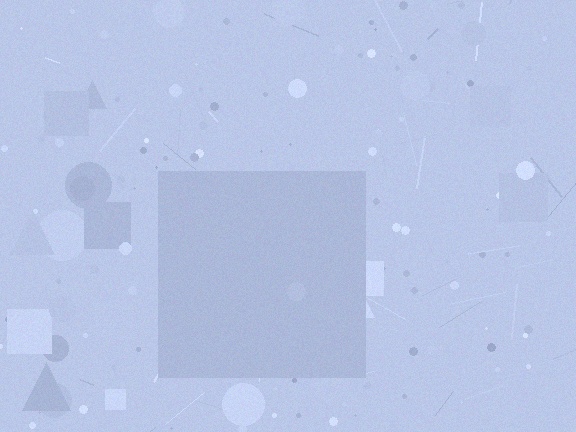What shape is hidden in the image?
A square is hidden in the image.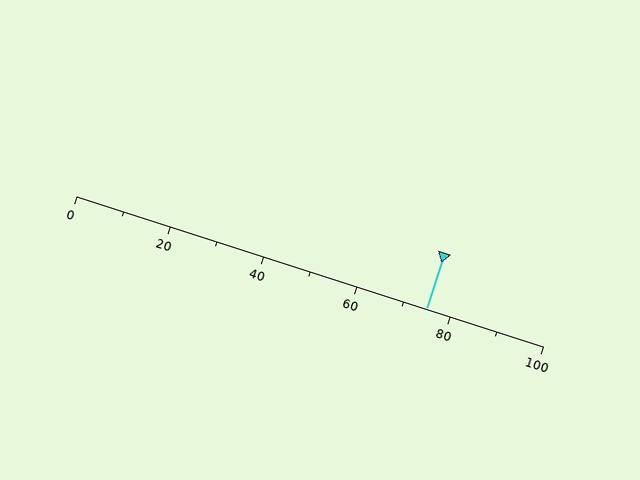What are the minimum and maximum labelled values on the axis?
The axis runs from 0 to 100.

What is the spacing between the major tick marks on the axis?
The major ticks are spaced 20 apart.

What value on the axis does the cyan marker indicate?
The marker indicates approximately 75.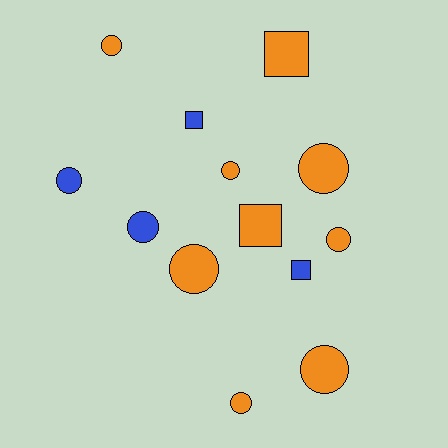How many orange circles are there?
There are 7 orange circles.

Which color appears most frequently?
Orange, with 9 objects.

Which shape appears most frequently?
Circle, with 9 objects.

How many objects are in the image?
There are 13 objects.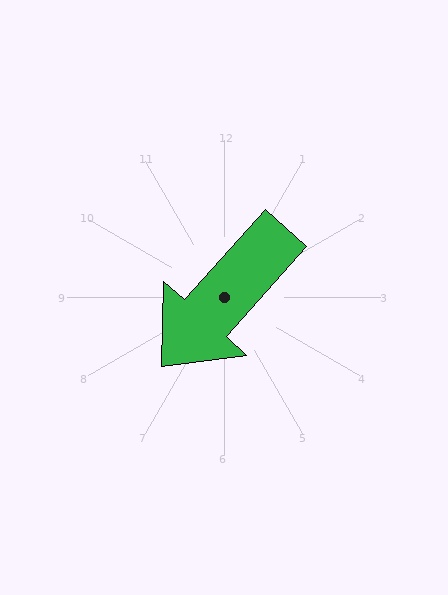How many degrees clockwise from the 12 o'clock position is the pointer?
Approximately 222 degrees.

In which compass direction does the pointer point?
Southwest.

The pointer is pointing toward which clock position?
Roughly 7 o'clock.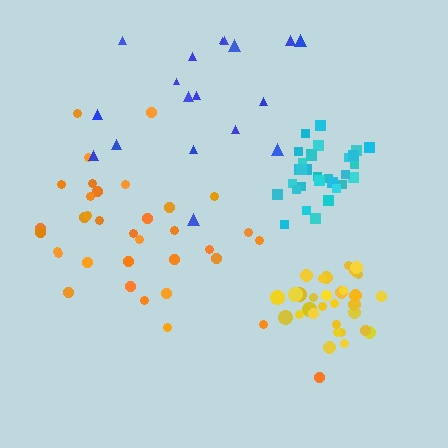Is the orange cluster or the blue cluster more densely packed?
Orange.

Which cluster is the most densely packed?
Cyan.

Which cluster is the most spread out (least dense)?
Blue.